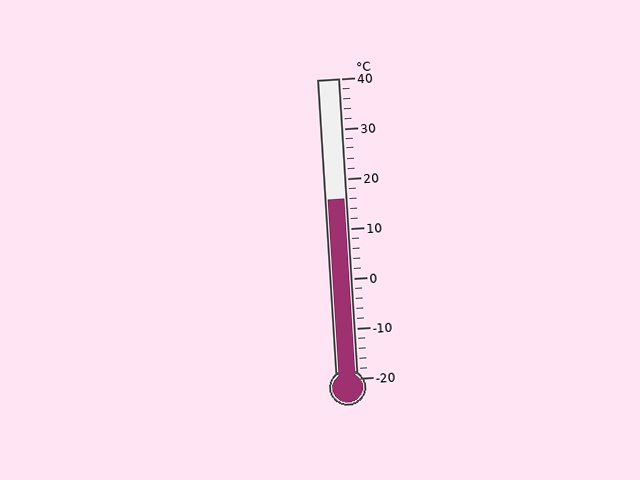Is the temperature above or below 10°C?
The temperature is above 10°C.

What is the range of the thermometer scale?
The thermometer scale ranges from -20°C to 40°C.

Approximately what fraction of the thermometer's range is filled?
The thermometer is filled to approximately 60% of its range.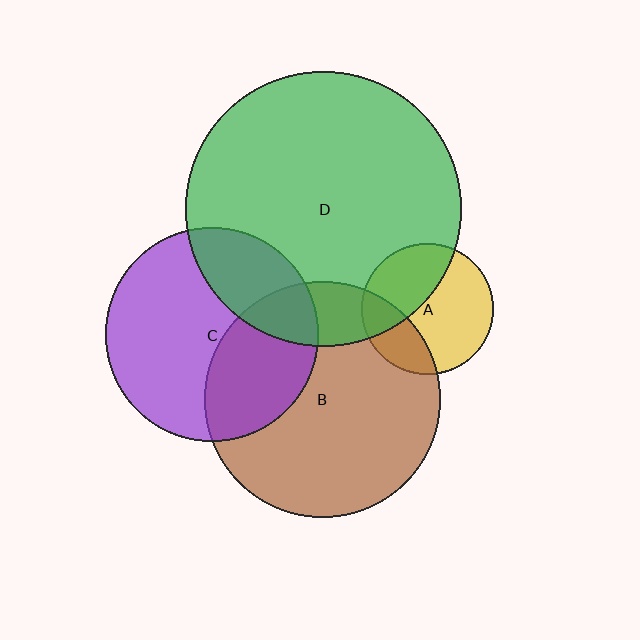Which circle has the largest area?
Circle D (green).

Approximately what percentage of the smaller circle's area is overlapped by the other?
Approximately 35%.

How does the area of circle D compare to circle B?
Approximately 1.4 times.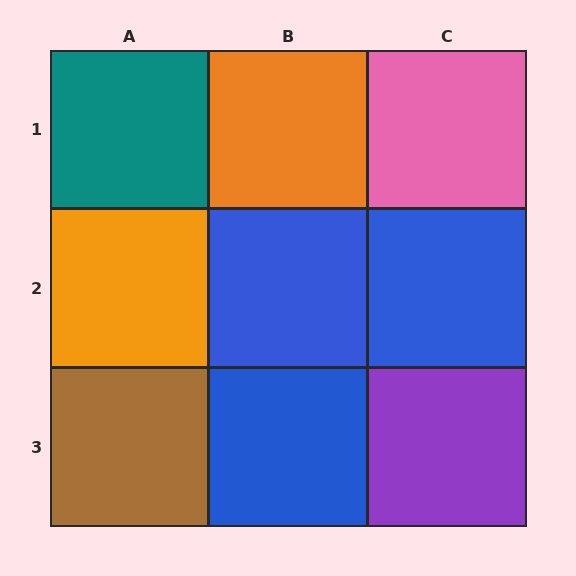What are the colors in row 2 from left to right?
Orange, blue, blue.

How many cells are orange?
2 cells are orange.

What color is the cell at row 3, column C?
Purple.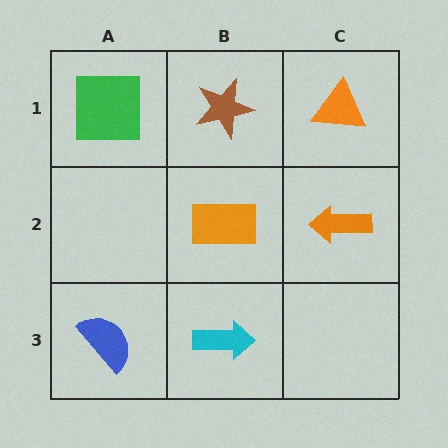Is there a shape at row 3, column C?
No, that cell is empty.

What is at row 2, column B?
An orange rectangle.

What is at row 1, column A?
A green square.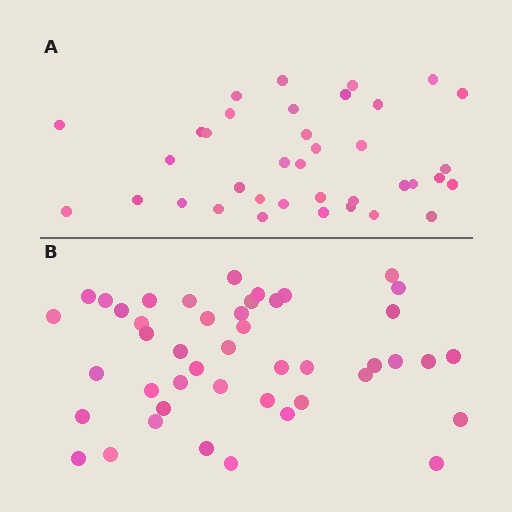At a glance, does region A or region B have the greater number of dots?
Region B (the bottom region) has more dots.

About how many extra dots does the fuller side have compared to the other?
Region B has roughly 8 or so more dots than region A.